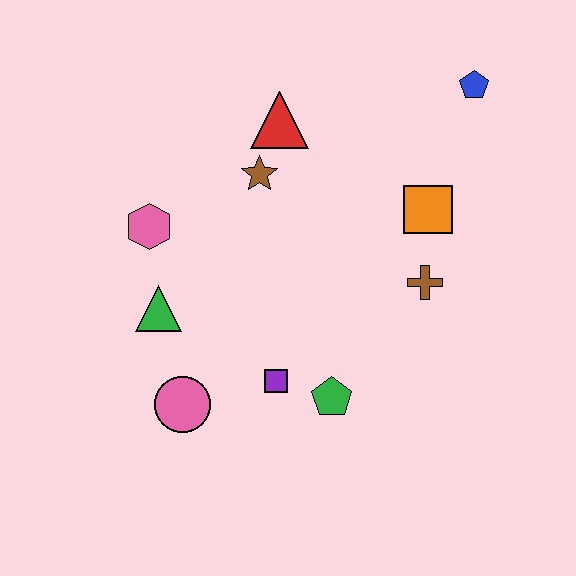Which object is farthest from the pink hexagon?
The blue pentagon is farthest from the pink hexagon.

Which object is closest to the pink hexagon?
The green triangle is closest to the pink hexagon.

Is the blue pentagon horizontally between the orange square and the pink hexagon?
No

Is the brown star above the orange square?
Yes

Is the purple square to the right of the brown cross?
No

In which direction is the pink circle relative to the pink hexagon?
The pink circle is below the pink hexagon.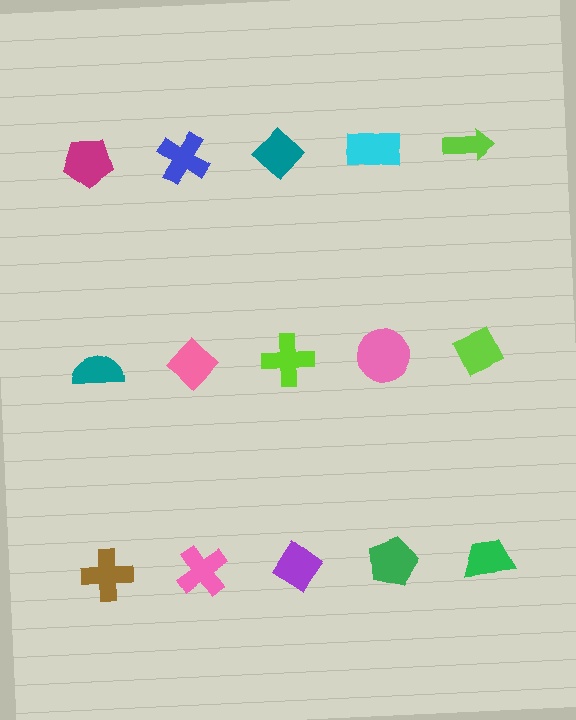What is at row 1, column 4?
A cyan rectangle.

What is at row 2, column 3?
A lime cross.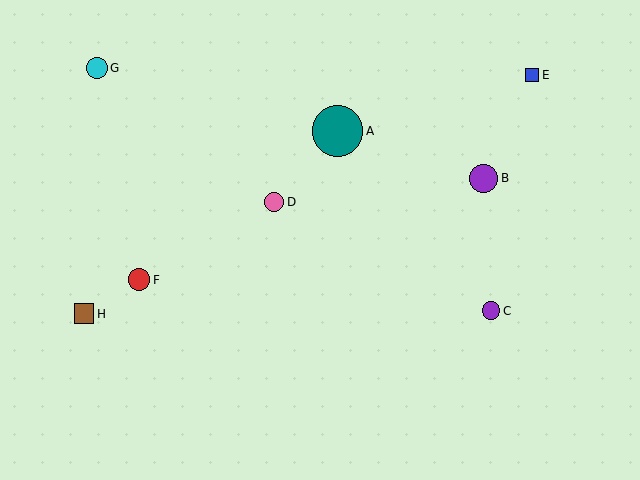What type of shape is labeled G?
Shape G is a cyan circle.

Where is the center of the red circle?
The center of the red circle is at (139, 280).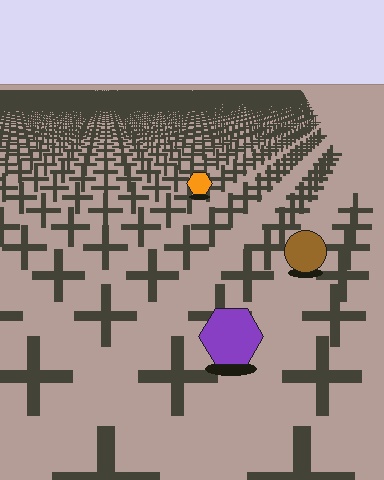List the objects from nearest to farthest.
From nearest to farthest: the purple hexagon, the brown circle, the orange hexagon.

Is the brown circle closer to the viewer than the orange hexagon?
Yes. The brown circle is closer — you can tell from the texture gradient: the ground texture is coarser near it.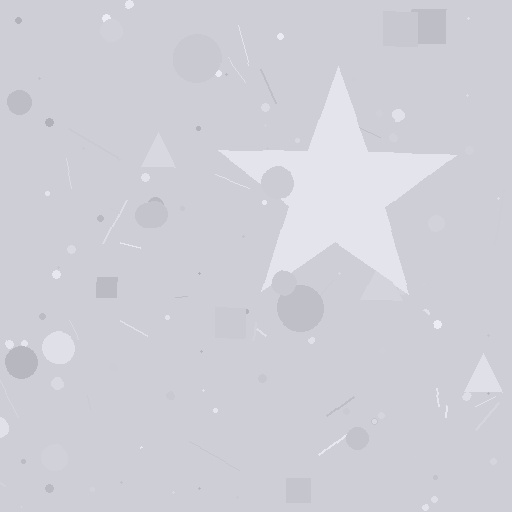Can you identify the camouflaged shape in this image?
The camouflaged shape is a star.